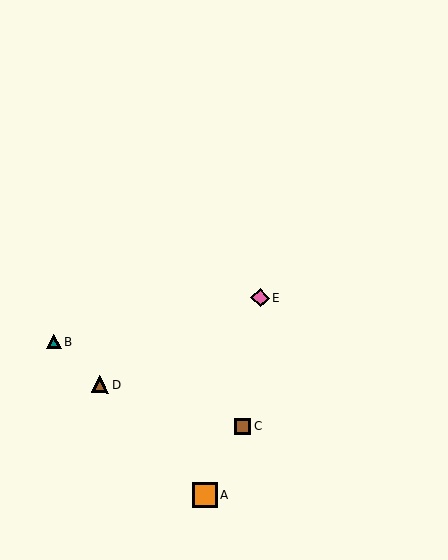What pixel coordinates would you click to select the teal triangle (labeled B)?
Click at (54, 341) to select the teal triangle B.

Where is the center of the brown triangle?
The center of the brown triangle is at (100, 384).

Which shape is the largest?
The orange square (labeled A) is the largest.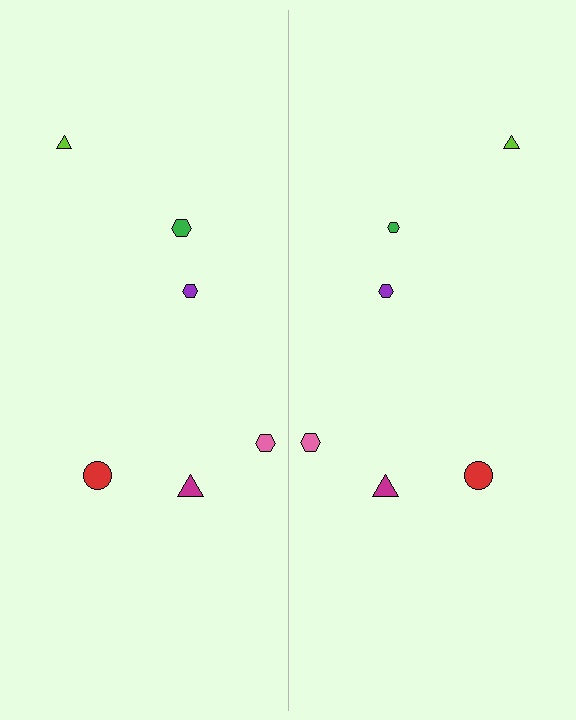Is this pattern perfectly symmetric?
No, the pattern is not perfectly symmetric. The green hexagon on the right side has a different size than its mirror counterpart.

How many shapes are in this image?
There are 12 shapes in this image.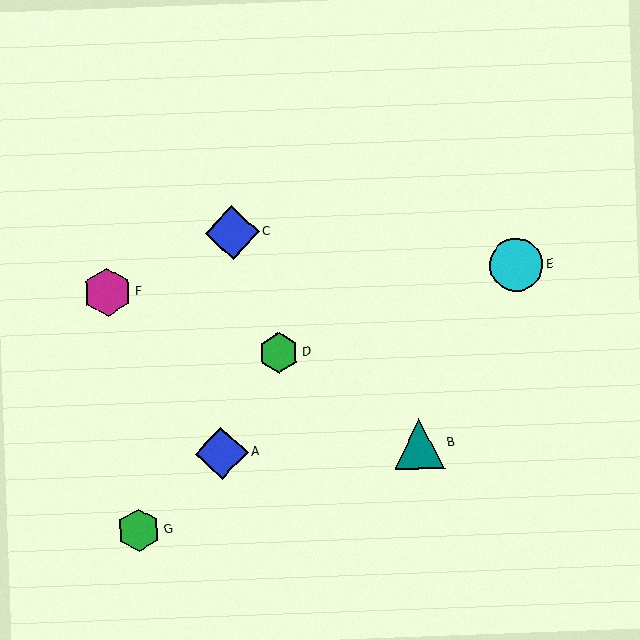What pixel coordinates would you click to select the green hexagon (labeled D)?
Click at (279, 353) to select the green hexagon D.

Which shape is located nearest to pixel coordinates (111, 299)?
The magenta hexagon (labeled F) at (107, 292) is nearest to that location.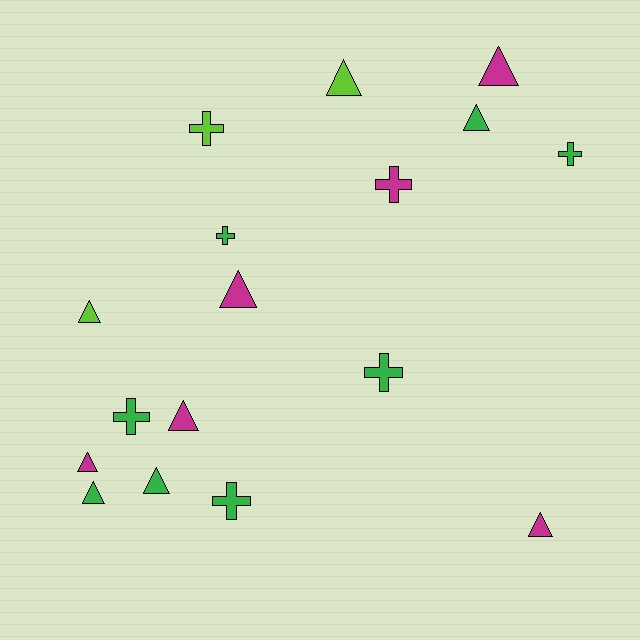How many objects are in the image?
There are 17 objects.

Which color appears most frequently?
Green, with 8 objects.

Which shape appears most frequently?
Triangle, with 10 objects.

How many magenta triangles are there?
There are 5 magenta triangles.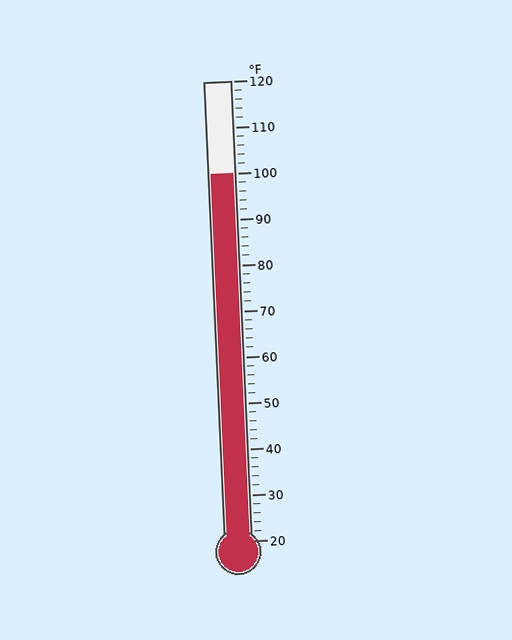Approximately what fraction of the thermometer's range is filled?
The thermometer is filled to approximately 80% of its range.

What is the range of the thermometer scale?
The thermometer scale ranges from 20°F to 120°F.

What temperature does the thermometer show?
The thermometer shows approximately 100°F.